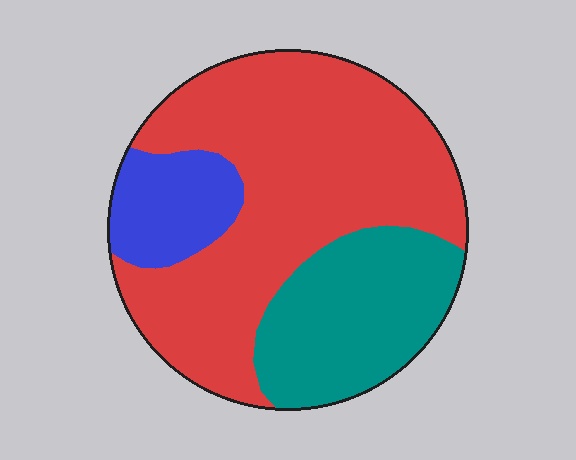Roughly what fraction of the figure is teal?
Teal covers roughly 25% of the figure.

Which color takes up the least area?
Blue, at roughly 15%.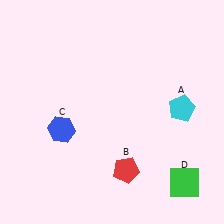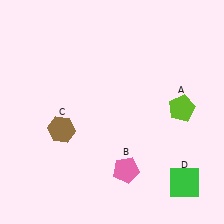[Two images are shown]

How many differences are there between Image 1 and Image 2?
There are 3 differences between the two images.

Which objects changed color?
A changed from cyan to lime. B changed from red to pink. C changed from blue to brown.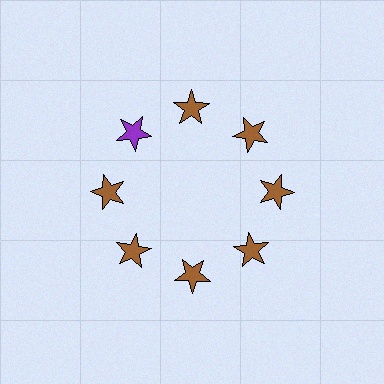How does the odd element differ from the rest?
It has a different color: purple instead of brown.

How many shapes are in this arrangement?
There are 8 shapes arranged in a ring pattern.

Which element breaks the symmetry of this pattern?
The purple star at roughly the 10 o'clock position breaks the symmetry. All other shapes are brown stars.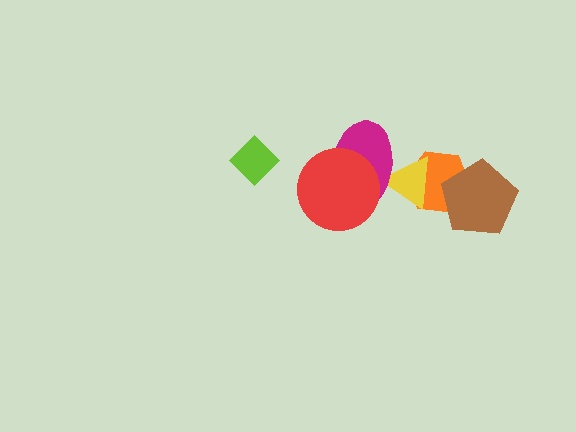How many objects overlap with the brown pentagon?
1 object overlaps with the brown pentagon.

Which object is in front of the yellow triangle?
The magenta ellipse is in front of the yellow triangle.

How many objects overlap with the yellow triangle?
2 objects overlap with the yellow triangle.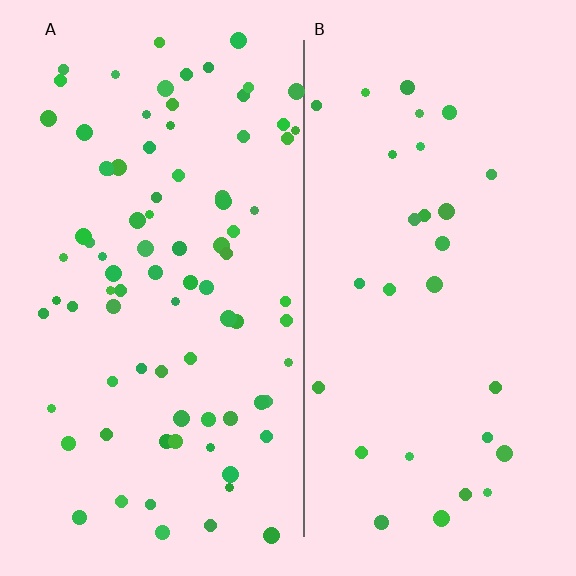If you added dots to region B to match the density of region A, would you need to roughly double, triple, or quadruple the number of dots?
Approximately triple.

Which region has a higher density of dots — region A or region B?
A (the left).